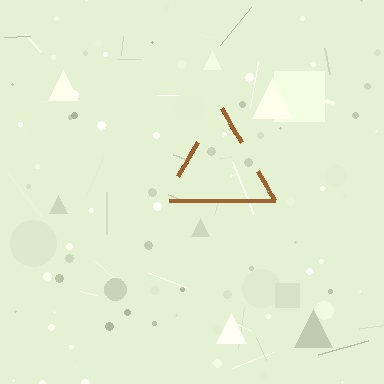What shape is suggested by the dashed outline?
The dashed outline suggests a triangle.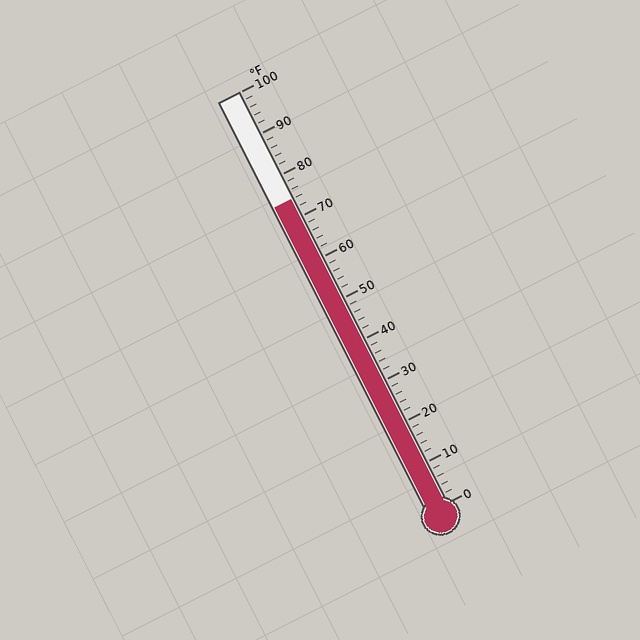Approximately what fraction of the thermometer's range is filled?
The thermometer is filled to approximately 75% of its range.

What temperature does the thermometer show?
The thermometer shows approximately 74°F.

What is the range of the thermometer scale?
The thermometer scale ranges from 0°F to 100°F.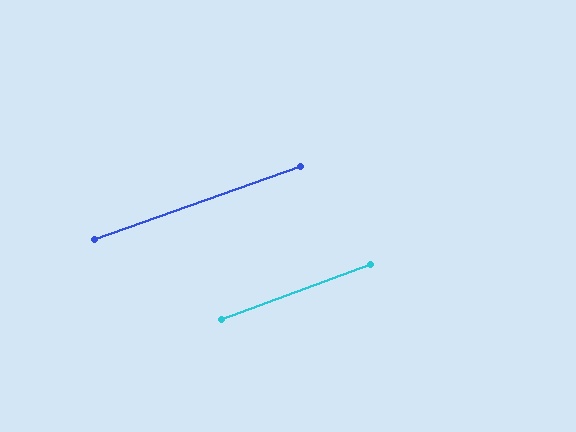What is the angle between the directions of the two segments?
Approximately 1 degree.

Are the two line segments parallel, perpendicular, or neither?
Parallel — their directions differ by only 0.8°.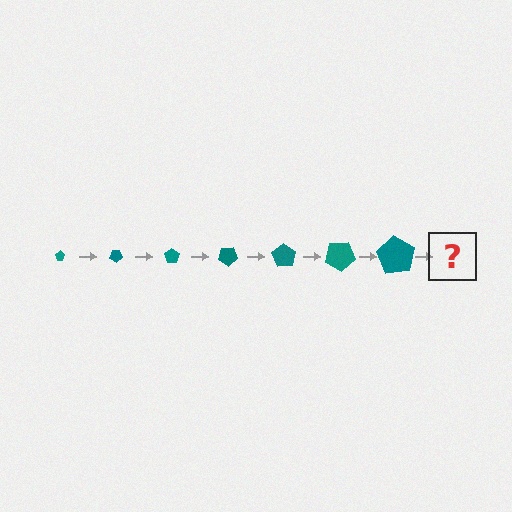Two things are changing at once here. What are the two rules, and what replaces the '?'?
The two rules are that the pentagon grows larger each step and it rotates 35 degrees each step. The '?' should be a pentagon, larger than the previous one and rotated 245 degrees from the start.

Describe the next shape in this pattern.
It should be a pentagon, larger than the previous one and rotated 245 degrees from the start.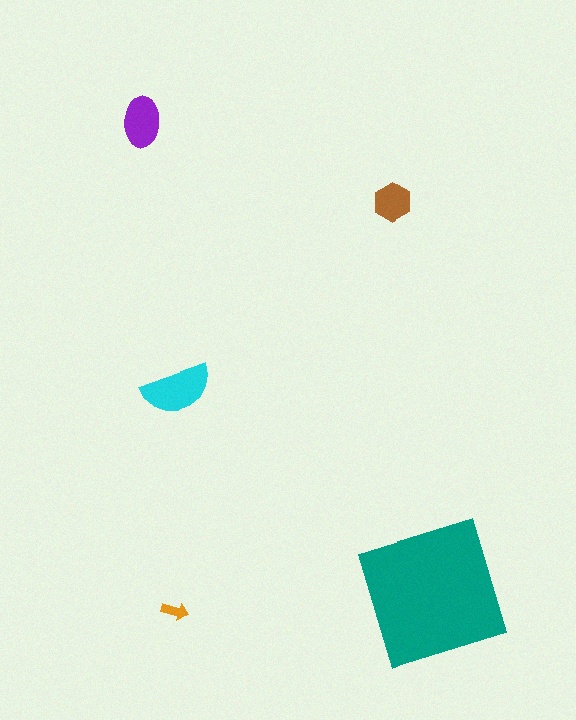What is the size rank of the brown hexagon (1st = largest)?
4th.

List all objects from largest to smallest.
The teal square, the cyan semicircle, the purple ellipse, the brown hexagon, the orange arrow.